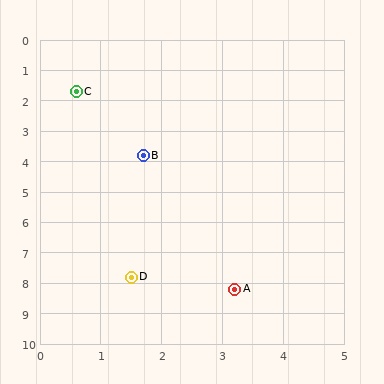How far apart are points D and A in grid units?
Points D and A are about 1.7 grid units apart.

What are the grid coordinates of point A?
Point A is at approximately (3.2, 8.2).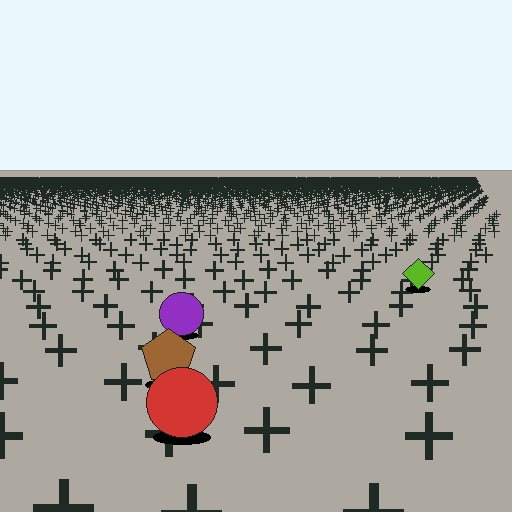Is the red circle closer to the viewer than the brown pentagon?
Yes. The red circle is closer — you can tell from the texture gradient: the ground texture is coarser near it.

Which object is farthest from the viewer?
The lime diamond is farthest from the viewer. It appears smaller and the ground texture around it is denser.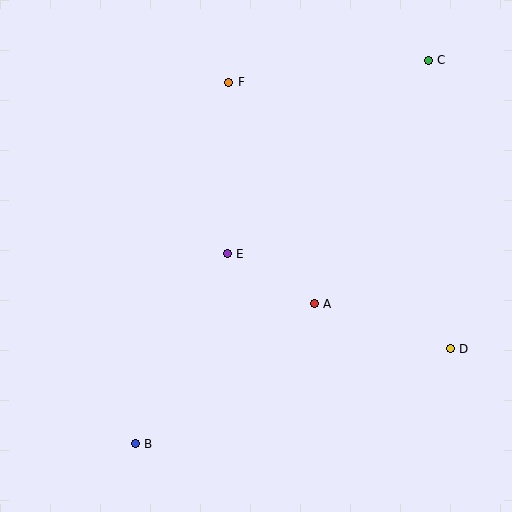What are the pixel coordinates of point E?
Point E is at (227, 254).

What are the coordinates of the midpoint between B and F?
The midpoint between B and F is at (182, 263).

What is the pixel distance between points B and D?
The distance between B and D is 329 pixels.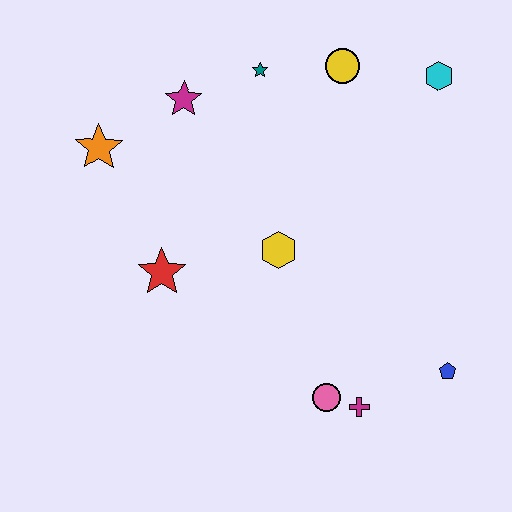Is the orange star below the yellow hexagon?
No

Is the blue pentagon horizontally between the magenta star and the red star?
No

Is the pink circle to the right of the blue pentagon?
No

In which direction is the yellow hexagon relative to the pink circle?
The yellow hexagon is above the pink circle.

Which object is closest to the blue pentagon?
The magenta cross is closest to the blue pentagon.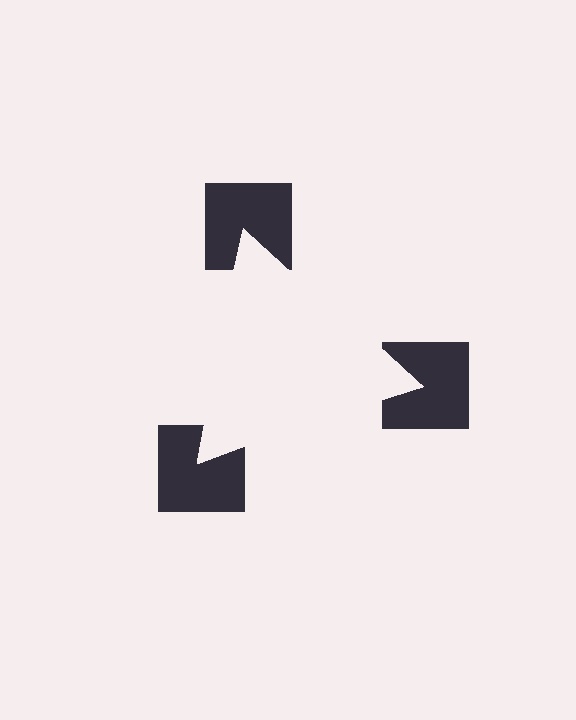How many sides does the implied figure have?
3 sides.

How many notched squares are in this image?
There are 3 — one at each vertex of the illusory triangle.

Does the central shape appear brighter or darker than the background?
It typically appears slightly brighter than the background, even though no actual brightness change is drawn.